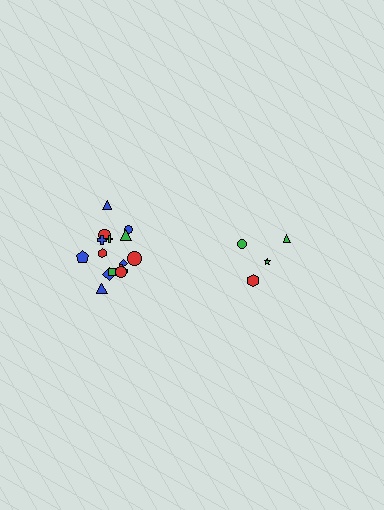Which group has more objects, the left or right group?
The left group.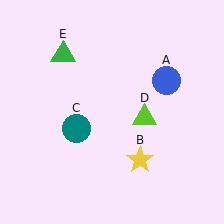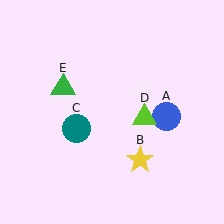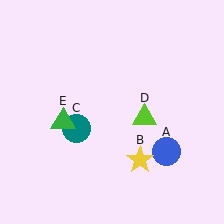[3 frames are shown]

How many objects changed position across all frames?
2 objects changed position: blue circle (object A), green triangle (object E).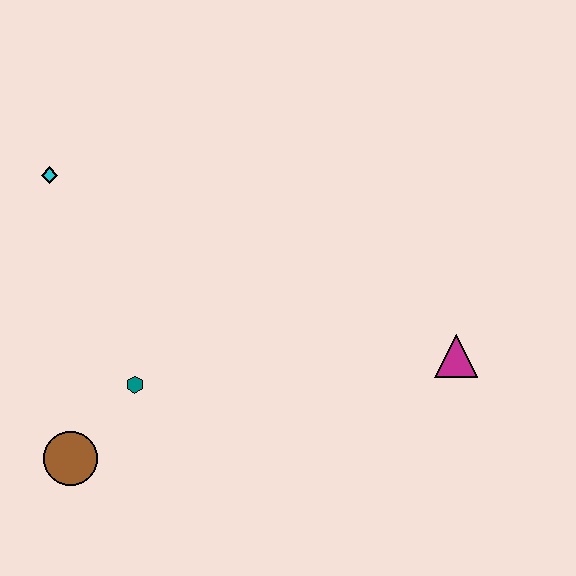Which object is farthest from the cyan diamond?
The magenta triangle is farthest from the cyan diamond.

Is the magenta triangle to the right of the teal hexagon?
Yes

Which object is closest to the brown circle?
The teal hexagon is closest to the brown circle.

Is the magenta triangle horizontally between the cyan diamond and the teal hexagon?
No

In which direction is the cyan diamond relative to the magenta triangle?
The cyan diamond is to the left of the magenta triangle.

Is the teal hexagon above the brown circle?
Yes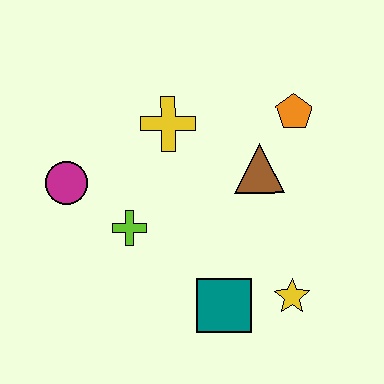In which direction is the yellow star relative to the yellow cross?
The yellow star is below the yellow cross.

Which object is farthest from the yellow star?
The magenta circle is farthest from the yellow star.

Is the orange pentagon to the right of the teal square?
Yes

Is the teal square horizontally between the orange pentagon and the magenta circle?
Yes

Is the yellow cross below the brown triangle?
No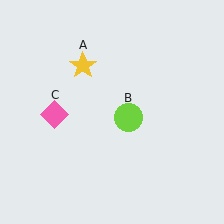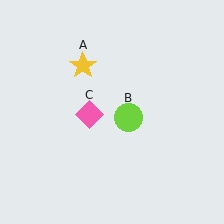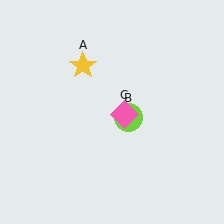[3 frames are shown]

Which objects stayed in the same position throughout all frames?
Yellow star (object A) and lime circle (object B) remained stationary.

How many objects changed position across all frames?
1 object changed position: pink diamond (object C).